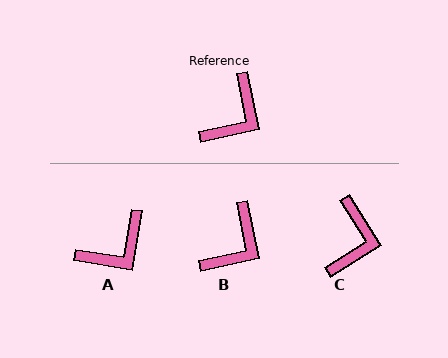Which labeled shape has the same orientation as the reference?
B.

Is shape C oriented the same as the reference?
No, it is off by about 21 degrees.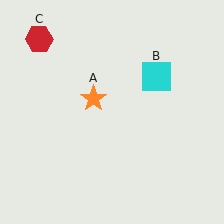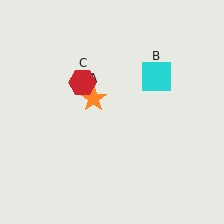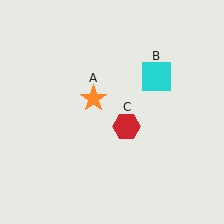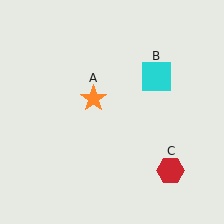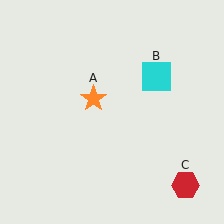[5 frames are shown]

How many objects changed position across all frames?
1 object changed position: red hexagon (object C).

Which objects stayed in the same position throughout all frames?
Orange star (object A) and cyan square (object B) remained stationary.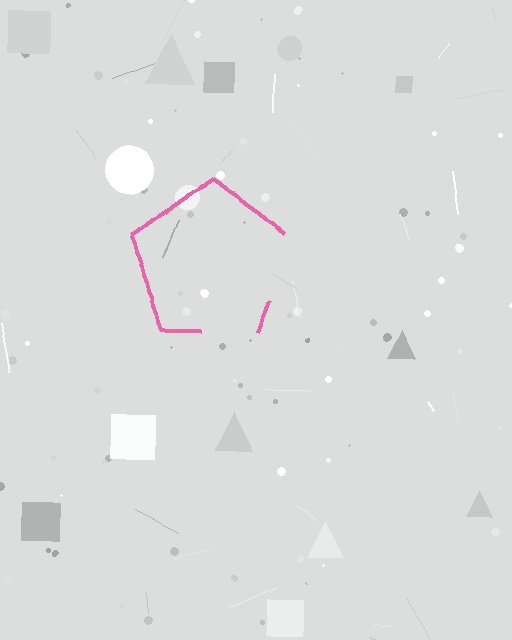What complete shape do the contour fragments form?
The contour fragments form a pentagon.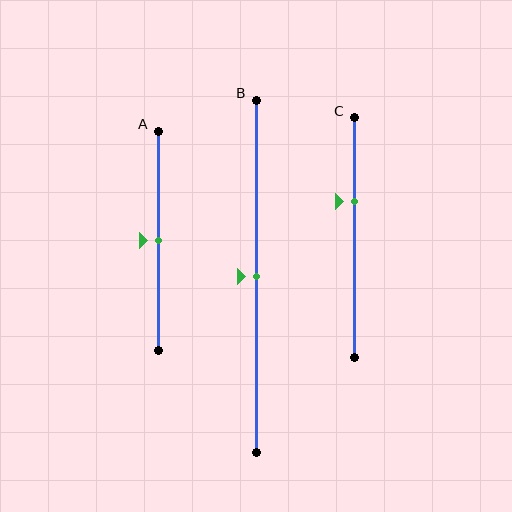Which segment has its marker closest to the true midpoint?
Segment A has its marker closest to the true midpoint.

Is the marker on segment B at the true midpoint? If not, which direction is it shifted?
Yes, the marker on segment B is at the true midpoint.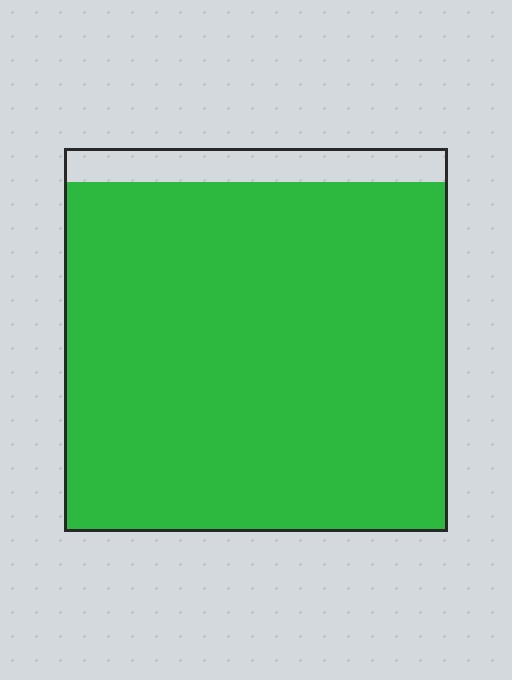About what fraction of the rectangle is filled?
About nine tenths (9/10).